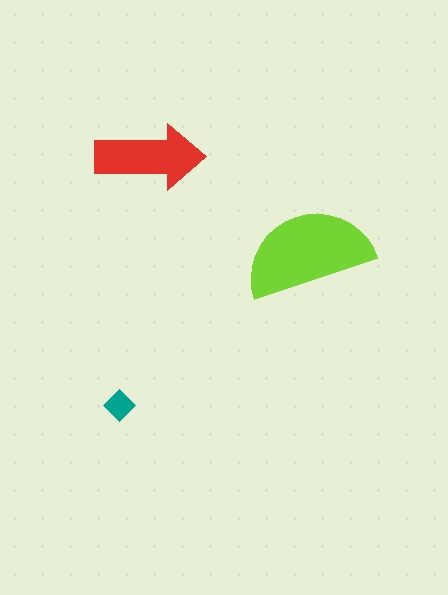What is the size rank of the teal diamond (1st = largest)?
3rd.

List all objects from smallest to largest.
The teal diamond, the red arrow, the lime semicircle.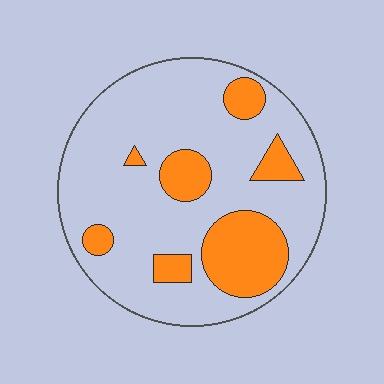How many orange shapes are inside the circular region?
7.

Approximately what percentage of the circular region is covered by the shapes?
Approximately 25%.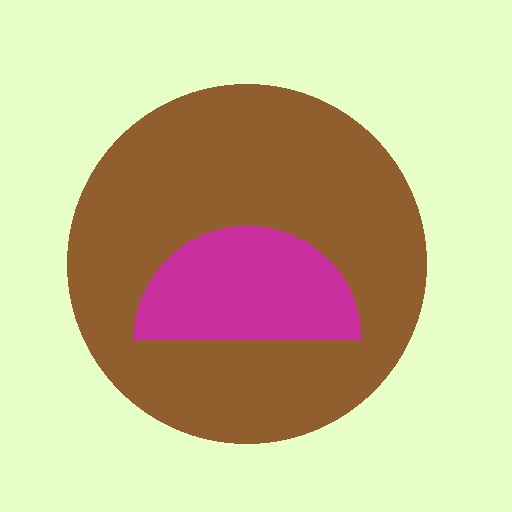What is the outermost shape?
The brown circle.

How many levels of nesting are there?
2.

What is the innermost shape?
The magenta semicircle.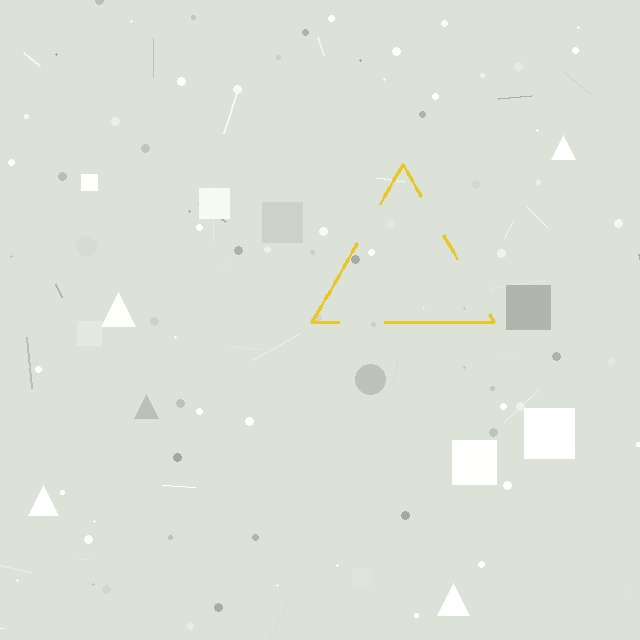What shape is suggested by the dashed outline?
The dashed outline suggests a triangle.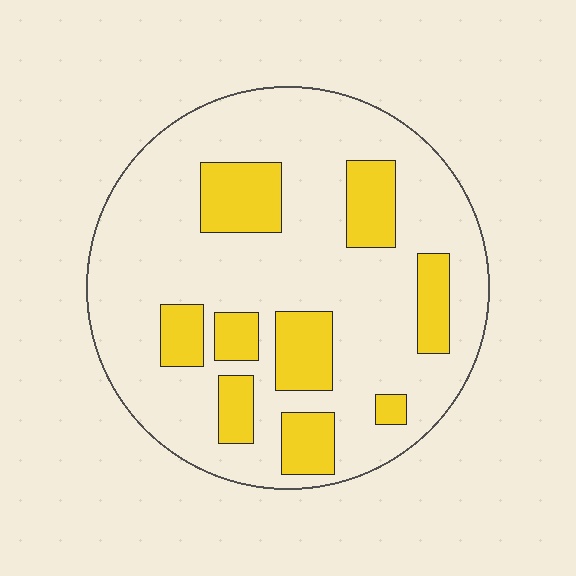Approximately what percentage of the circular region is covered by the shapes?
Approximately 25%.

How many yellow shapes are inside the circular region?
9.